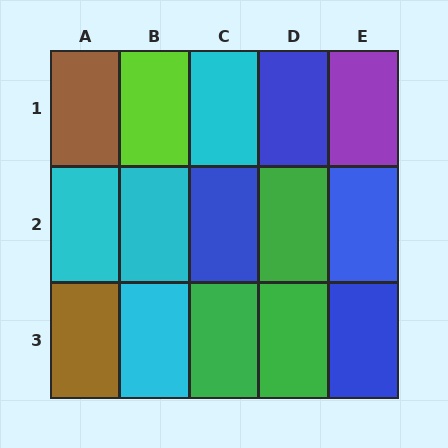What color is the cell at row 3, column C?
Green.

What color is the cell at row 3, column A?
Brown.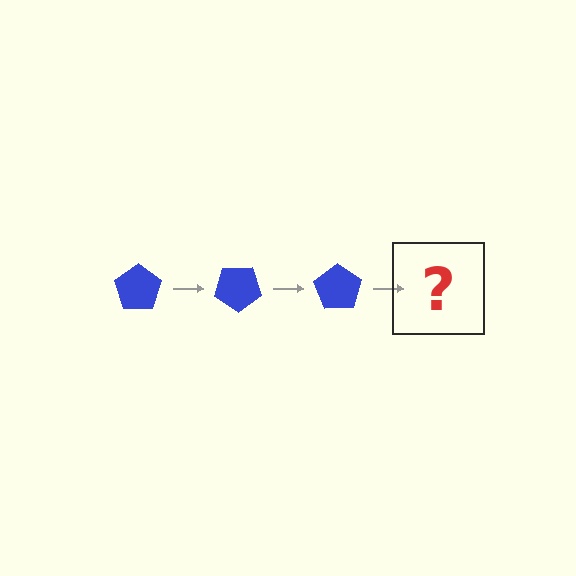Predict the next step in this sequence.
The next step is a blue pentagon rotated 105 degrees.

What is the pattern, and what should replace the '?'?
The pattern is that the pentagon rotates 35 degrees each step. The '?' should be a blue pentagon rotated 105 degrees.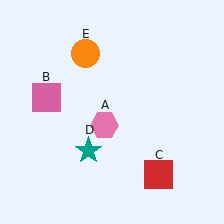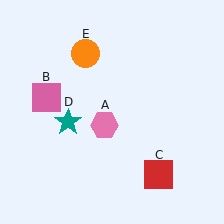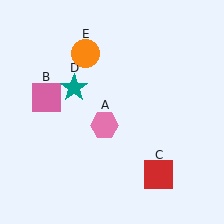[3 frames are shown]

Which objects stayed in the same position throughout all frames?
Pink hexagon (object A) and pink square (object B) and red square (object C) and orange circle (object E) remained stationary.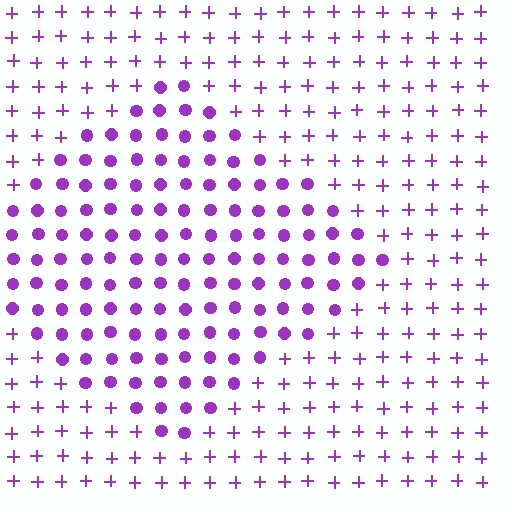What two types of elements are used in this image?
The image uses circles inside the diamond region and plus signs outside it.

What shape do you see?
I see a diamond.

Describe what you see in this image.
The image is filled with small purple elements arranged in a uniform grid. A diamond-shaped region contains circles, while the surrounding area contains plus signs. The boundary is defined purely by the change in element shape.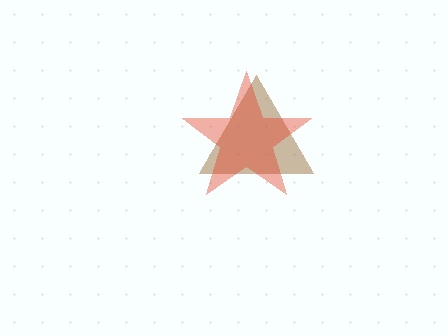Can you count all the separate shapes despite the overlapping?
Yes, there are 2 separate shapes.